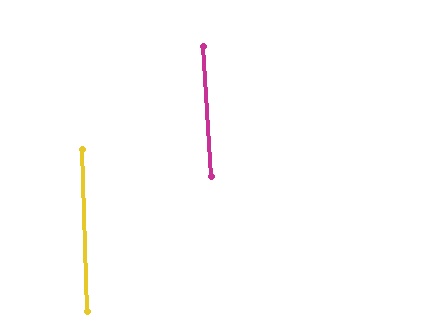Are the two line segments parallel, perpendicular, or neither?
Parallel — their directions differ by only 2.0°.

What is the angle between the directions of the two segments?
Approximately 2 degrees.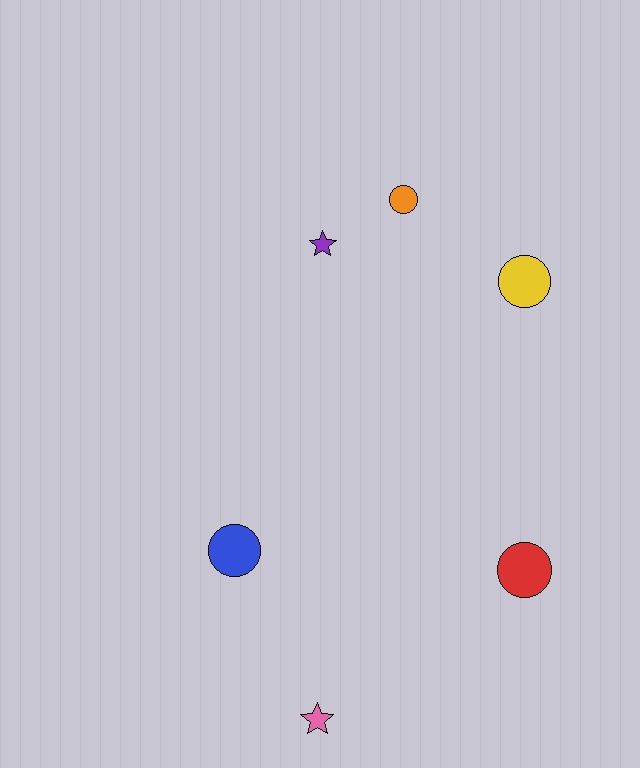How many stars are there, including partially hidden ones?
There are 2 stars.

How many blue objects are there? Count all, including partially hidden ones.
There is 1 blue object.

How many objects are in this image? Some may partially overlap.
There are 6 objects.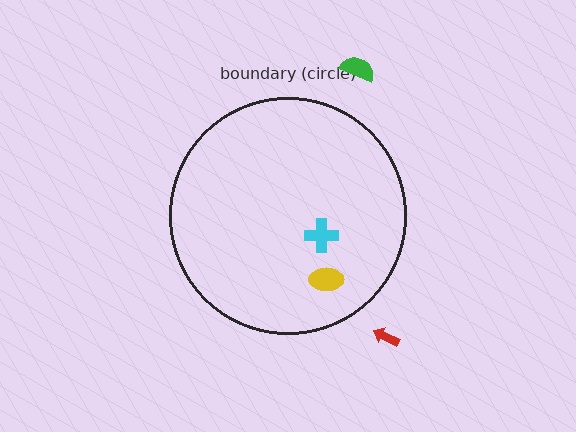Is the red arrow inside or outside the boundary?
Outside.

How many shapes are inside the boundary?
2 inside, 2 outside.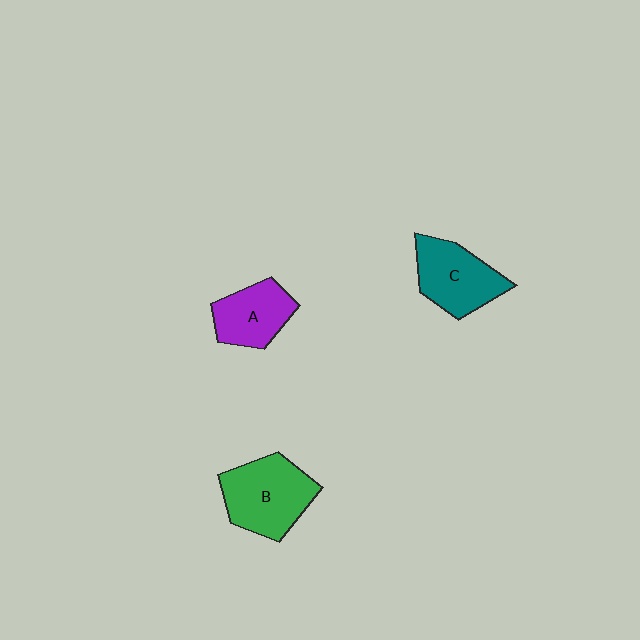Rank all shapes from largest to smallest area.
From largest to smallest: B (green), C (teal), A (purple).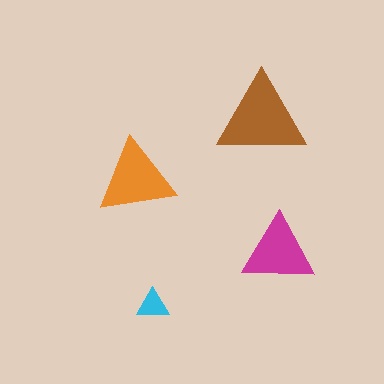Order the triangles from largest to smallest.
the brown one, the orange one, the magenta one, the cyan one.